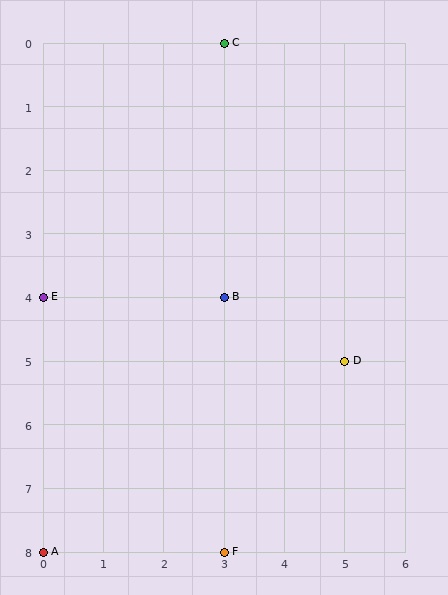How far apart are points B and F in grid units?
Points B and F are 4 rows apart.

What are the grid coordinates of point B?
Point B is at grid coordinates (3, 4).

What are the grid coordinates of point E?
Point E is at grid coordinates (0, 4).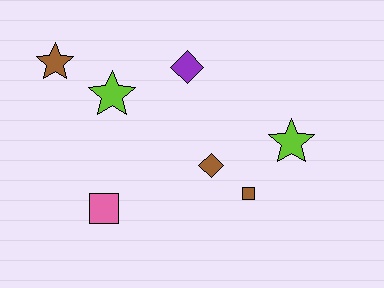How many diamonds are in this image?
There are 2 diamonds.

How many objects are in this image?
There are 7 objects.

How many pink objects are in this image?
There is 1 pink object.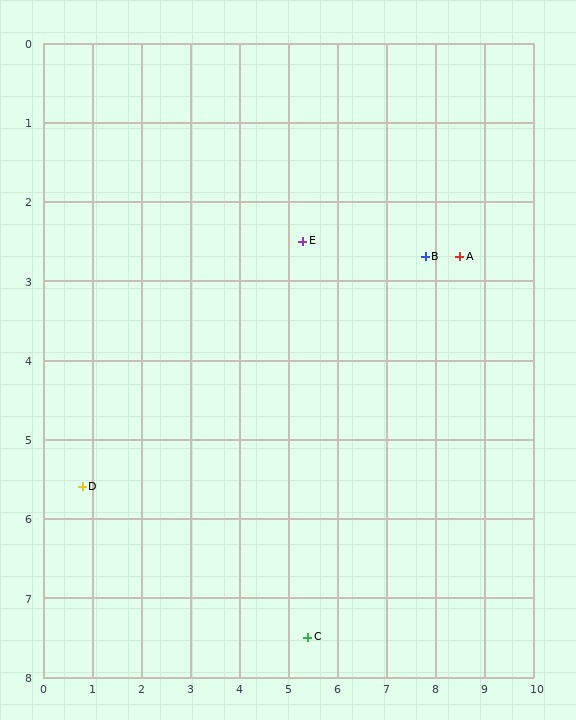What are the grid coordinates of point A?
Point A is at approximately (8.5, 2.7).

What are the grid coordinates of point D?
Point D is at approximately (0.8, 5.6).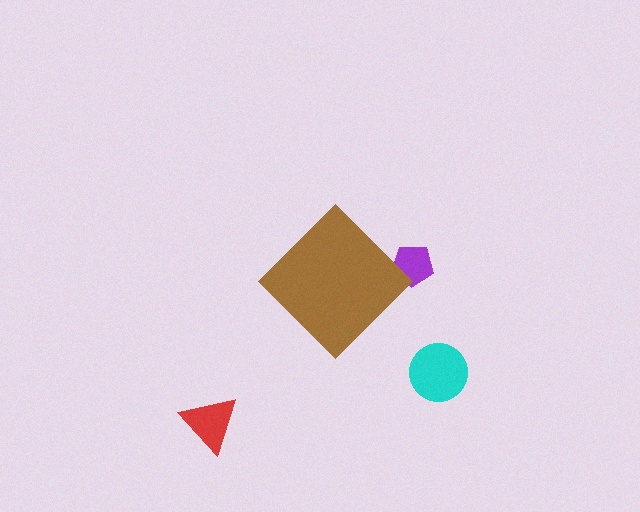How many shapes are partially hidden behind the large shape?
1 shape is partially hidden.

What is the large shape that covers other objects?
A brown diamond.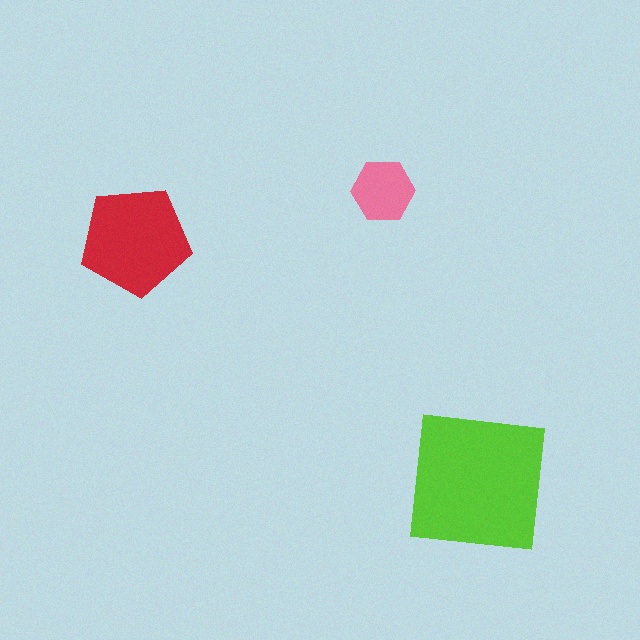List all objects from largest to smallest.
The lime square, the red pentagon, the pink hexagon.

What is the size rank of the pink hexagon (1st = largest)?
3rd.